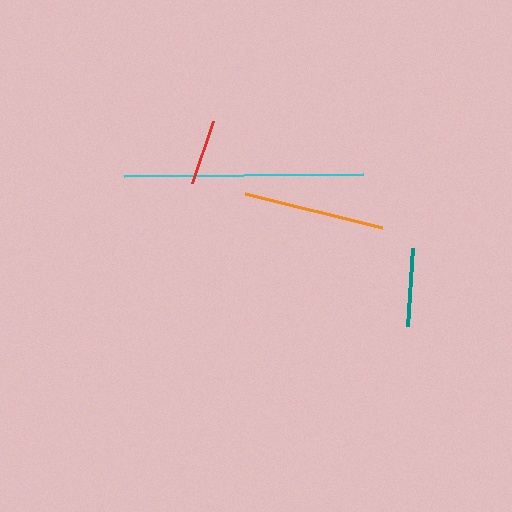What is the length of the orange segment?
The orange segment is approximately 141 pixels long.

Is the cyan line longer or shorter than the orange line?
The cyan line is longer than the orange line.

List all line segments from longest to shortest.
From longest to shortest: cyan, orange, teal, red.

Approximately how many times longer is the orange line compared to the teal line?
The orange line is approximately 1.8 times the length of the teal line.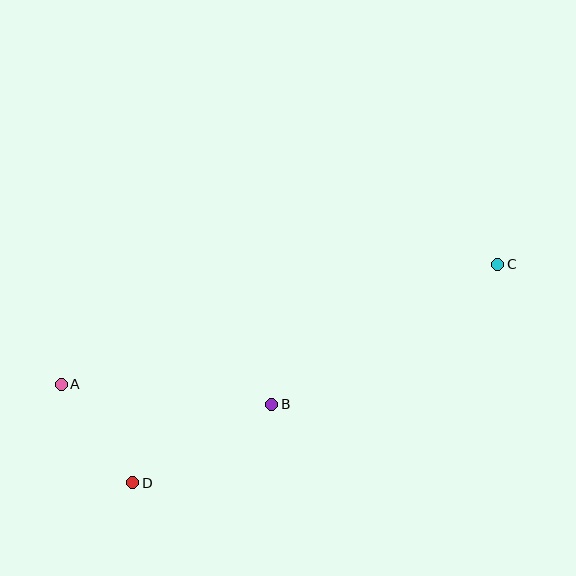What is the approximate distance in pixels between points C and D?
The distance between C and D is approximately 425 pixels.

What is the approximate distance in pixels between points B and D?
The distance between B and D is approximately 160 pixels.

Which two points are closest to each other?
Points A and D are closest to each other.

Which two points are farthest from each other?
Points A and C are farthest from each other.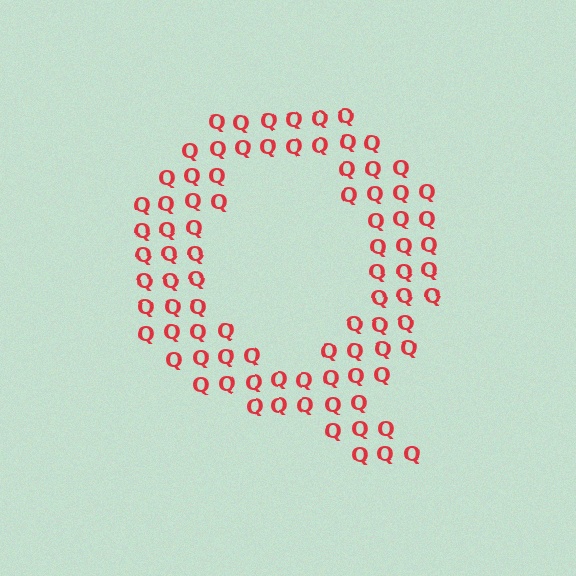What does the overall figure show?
The overall figure shows the letter Q.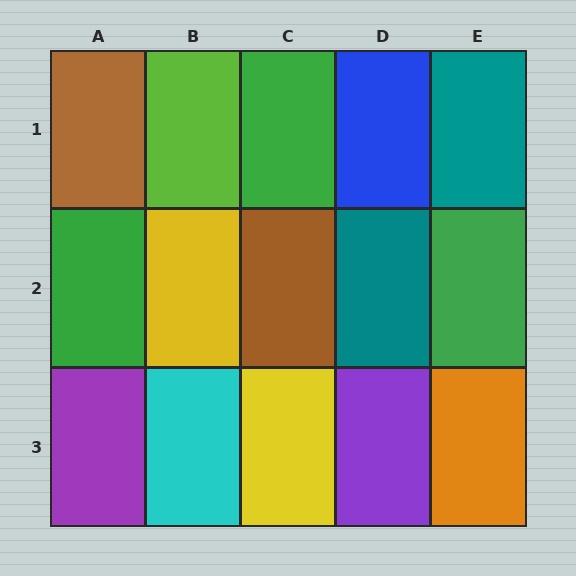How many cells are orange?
1 cell is orange.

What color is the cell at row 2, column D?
Teal.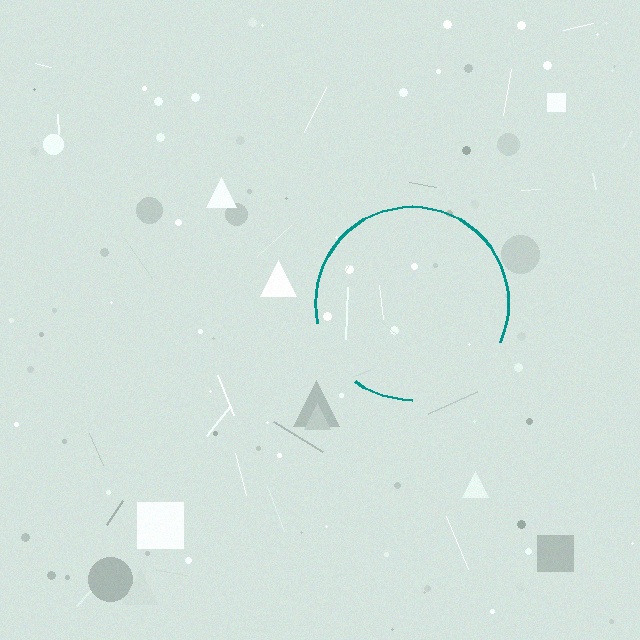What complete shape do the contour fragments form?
The contour fragments form a circle.